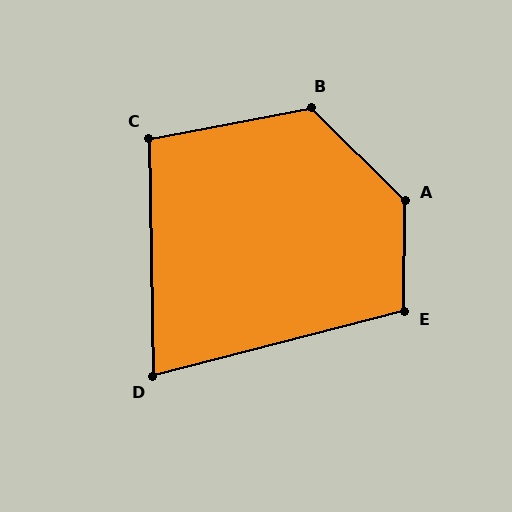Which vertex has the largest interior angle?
A, at approximately 135 degrees.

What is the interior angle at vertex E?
Approximately 104 degrees (obtuse).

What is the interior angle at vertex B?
Approximately 124 degrees (obtuse).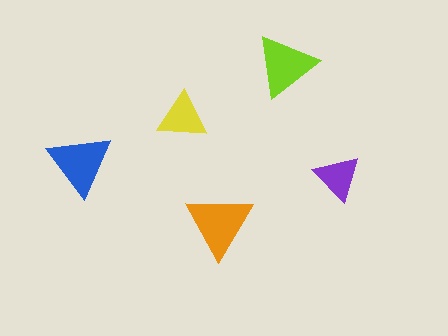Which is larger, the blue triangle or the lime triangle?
The blue one.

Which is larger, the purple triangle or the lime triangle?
The lime one.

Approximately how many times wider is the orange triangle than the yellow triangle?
About 1.5 times wider.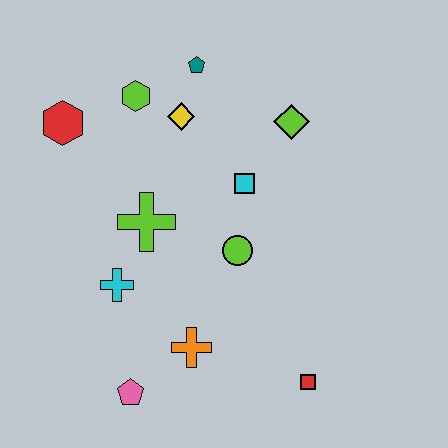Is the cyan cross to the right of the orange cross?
No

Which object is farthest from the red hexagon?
The red square is farthest from the red hexagon.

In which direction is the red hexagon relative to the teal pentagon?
The red hexagon is to the left of the teal pentagon.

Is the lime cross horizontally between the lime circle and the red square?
No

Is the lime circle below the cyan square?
Yes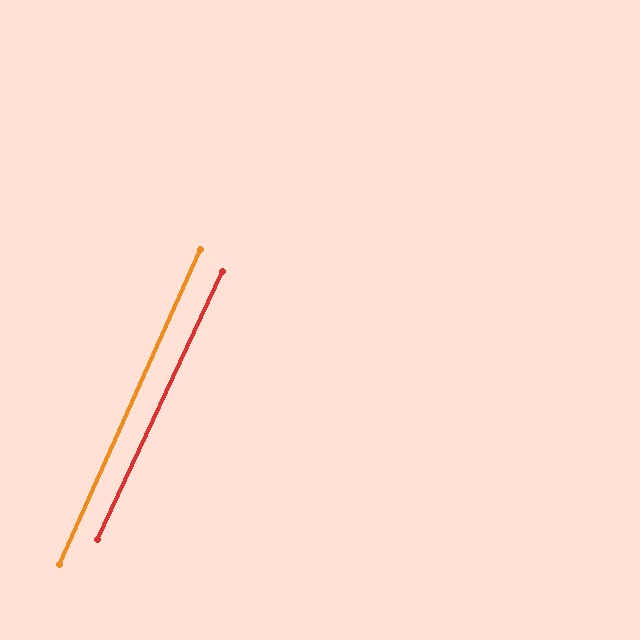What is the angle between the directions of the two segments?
Approximately 1 degree.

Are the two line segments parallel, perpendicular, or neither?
Parallel — their directions differ by only 1.1°.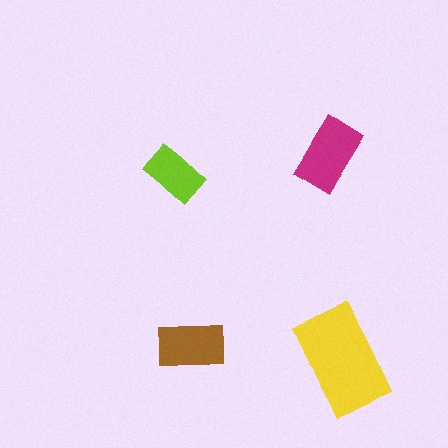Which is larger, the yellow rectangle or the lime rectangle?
The yellow one.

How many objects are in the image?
There are 4 objects in the image.